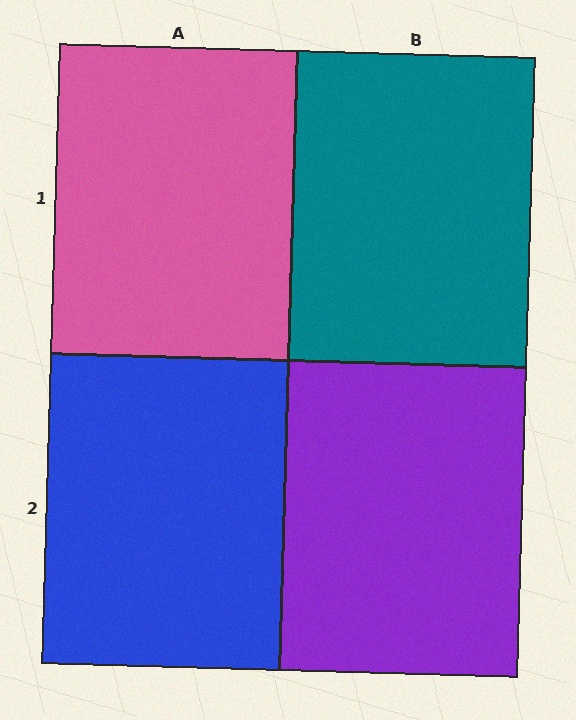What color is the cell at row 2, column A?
Blue.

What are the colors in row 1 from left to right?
Pink, teal.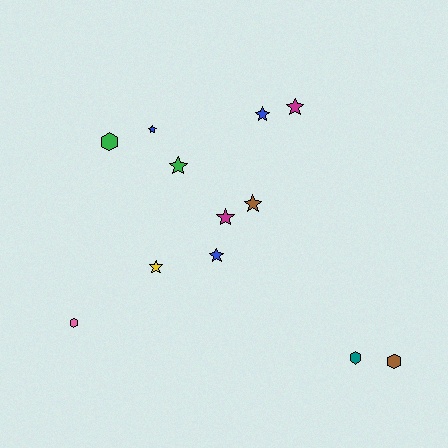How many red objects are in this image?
There are no red objects.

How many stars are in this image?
There are 8 stars.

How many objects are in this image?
There are 12 objects.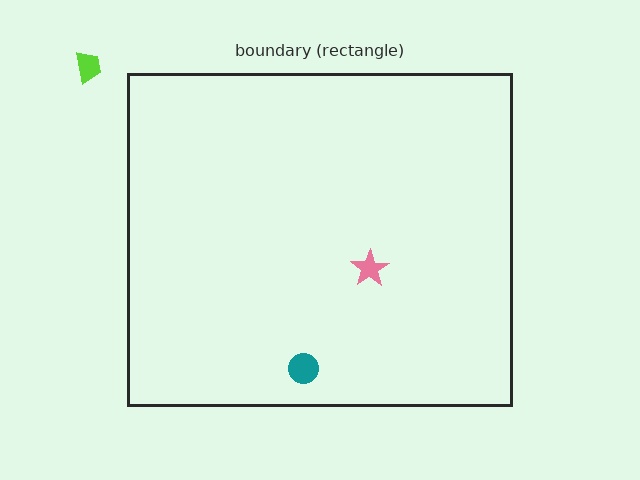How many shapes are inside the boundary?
2 inside, 1 outside.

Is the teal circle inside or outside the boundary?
Inside.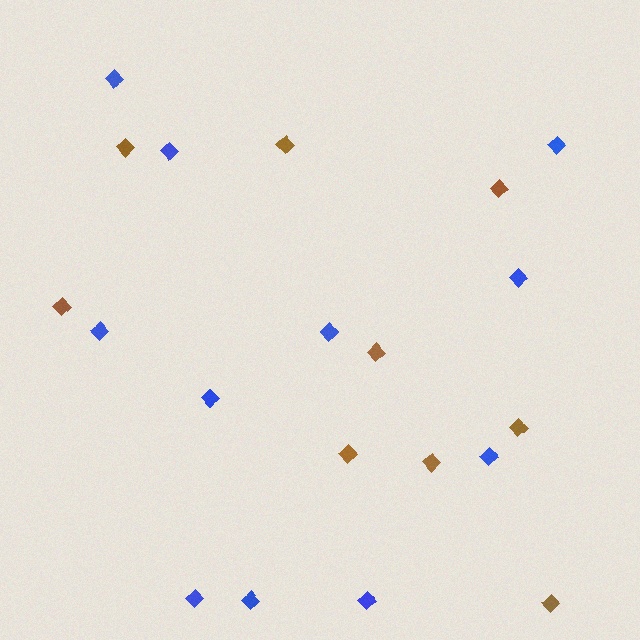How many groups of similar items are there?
There are 2 groups: one group of brown diamonds (9) and one group of blue diamonds (11).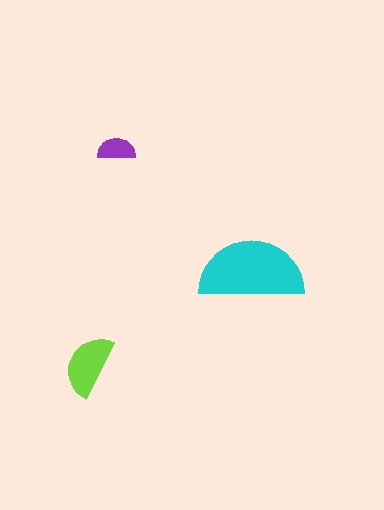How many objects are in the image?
There are 3 objects in the image.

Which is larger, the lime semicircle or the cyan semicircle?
The cyan one.